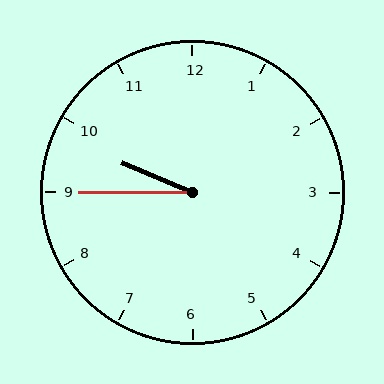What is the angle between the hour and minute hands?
Approximately 22 degrees.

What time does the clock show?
9:45.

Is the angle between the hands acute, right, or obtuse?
It is acute.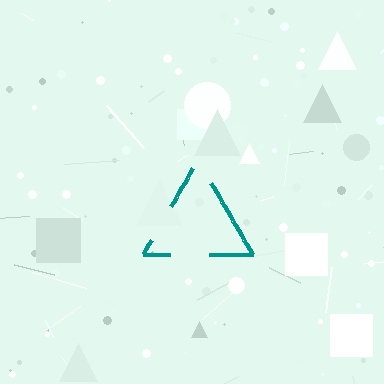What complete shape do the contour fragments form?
The contour fragments form a triangle.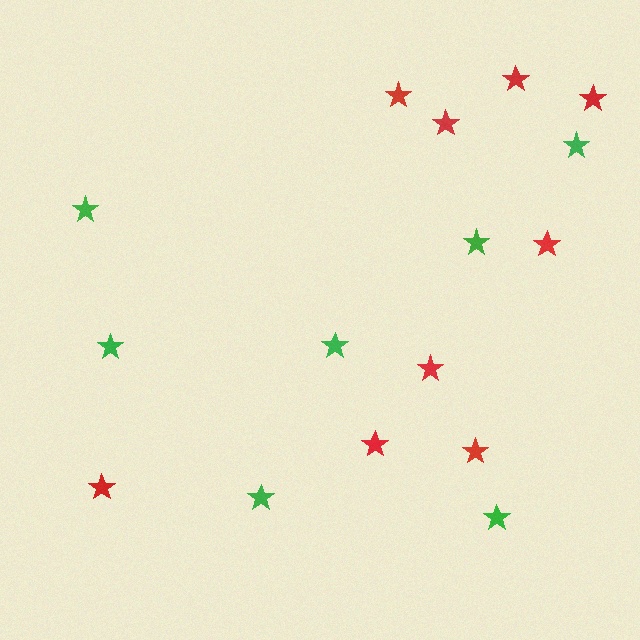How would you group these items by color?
There are 2 groups: one group of green stars (7) and one group of red stars (9).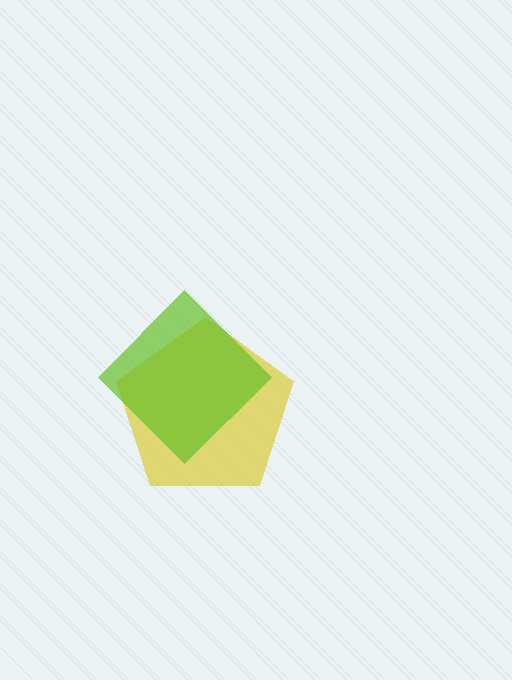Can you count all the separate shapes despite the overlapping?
Yes, there are 2 separate shapes.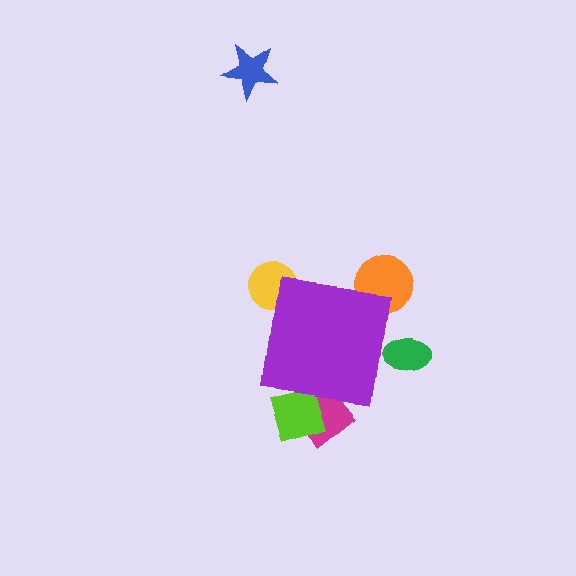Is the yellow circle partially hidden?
Yes, the yellow circle is partially hidden behind the purple square.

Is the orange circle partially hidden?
Yes, the orange circle is partially hidden behind the purple square.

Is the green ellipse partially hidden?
Yes, the green ellipse is partially hidden behind the purple square.